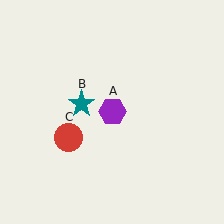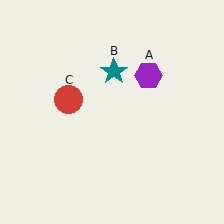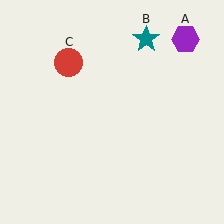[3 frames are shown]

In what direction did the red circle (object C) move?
The red circle (object C) moved up.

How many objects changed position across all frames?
3 objects changed position: purple hexagon (object A), teal star (object B), red circle (object C).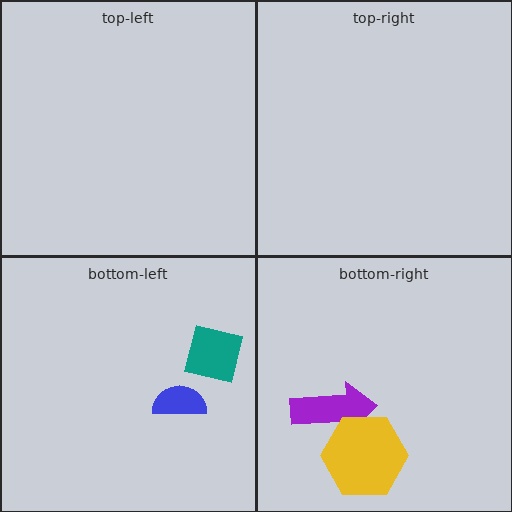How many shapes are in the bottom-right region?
2.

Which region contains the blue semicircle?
The bottom-left region.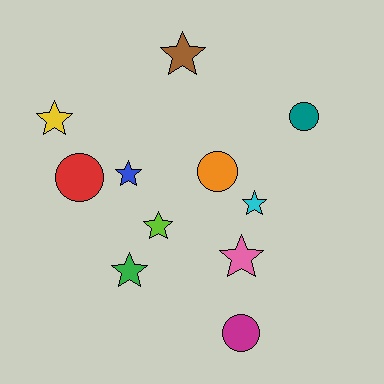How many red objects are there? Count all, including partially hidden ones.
There is 1 red object.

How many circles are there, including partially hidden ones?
There are 4 circles.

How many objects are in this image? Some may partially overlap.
There are 11 objects.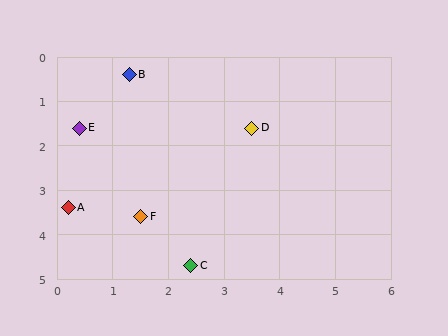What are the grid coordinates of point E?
Point E is at approximately (0.4, 1.6).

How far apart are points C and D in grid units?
Points C and D are about 3.3 grid units apart.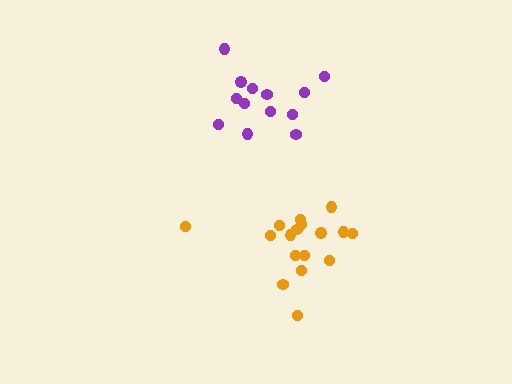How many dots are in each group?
Group 1: 13 dots, Group 2: 17 dots (30 total).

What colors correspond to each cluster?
The clusters are colored: purple, orange.